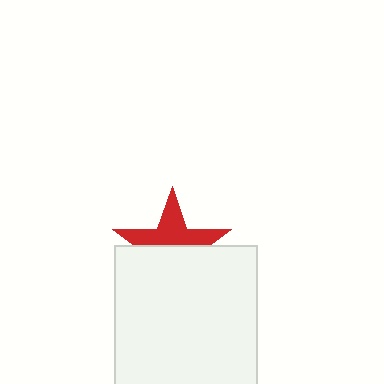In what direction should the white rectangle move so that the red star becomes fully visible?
The white rectangle should move down. That is the shortest direction to clear the overlap and leave the red star fully visible.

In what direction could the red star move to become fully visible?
The red star could move up. That would shift it out from behind the white rectangle entirely.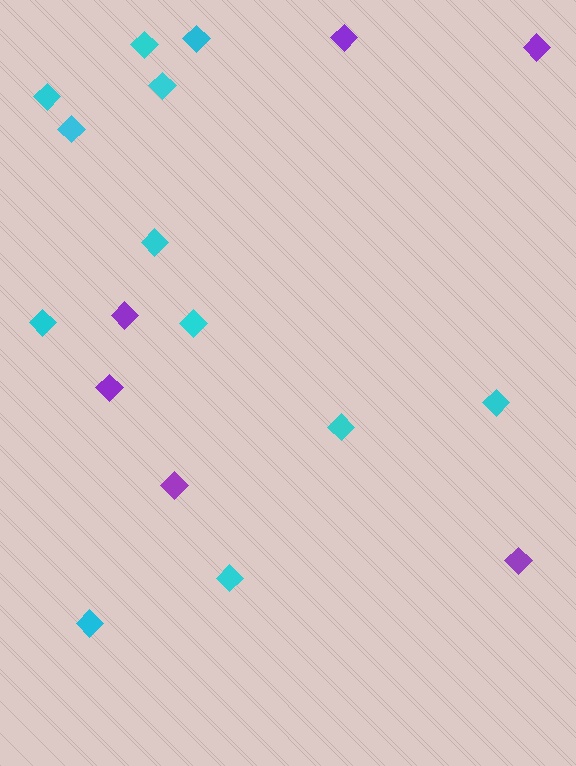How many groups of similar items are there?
There are 2 groups: one group of purple diamonds (6) and one group of cyan diamonds (12).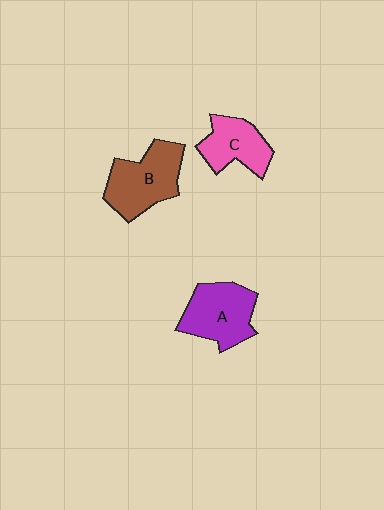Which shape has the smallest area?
Shape C (pink).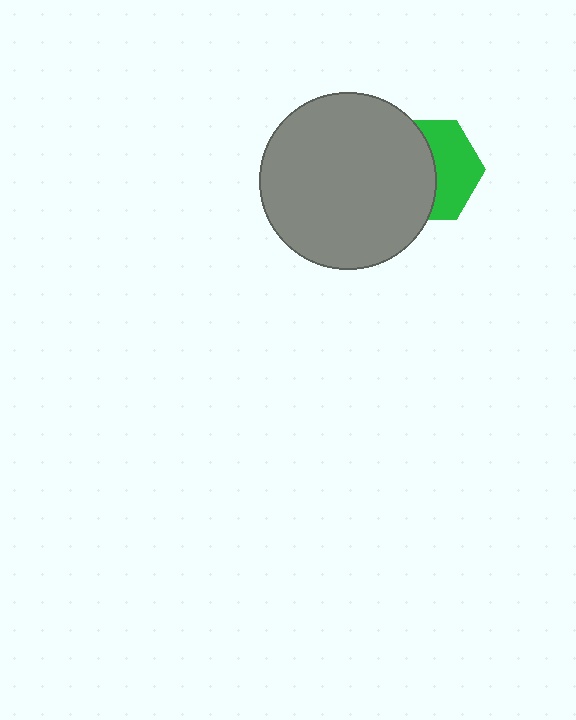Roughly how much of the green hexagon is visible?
About half of it is visible (roughly 46%).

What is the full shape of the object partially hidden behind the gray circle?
The partially hidden object is a green hexagon.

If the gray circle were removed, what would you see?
You would see the complete green hexagon.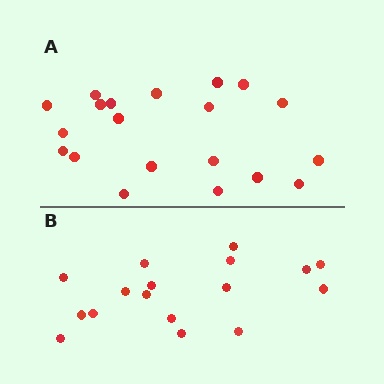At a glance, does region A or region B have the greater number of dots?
Region A (the top region) has more dots.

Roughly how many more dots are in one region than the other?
Region A has just a few more — roughly 2 or 3 more dots than region B.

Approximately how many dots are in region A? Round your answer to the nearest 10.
About 20 dots.